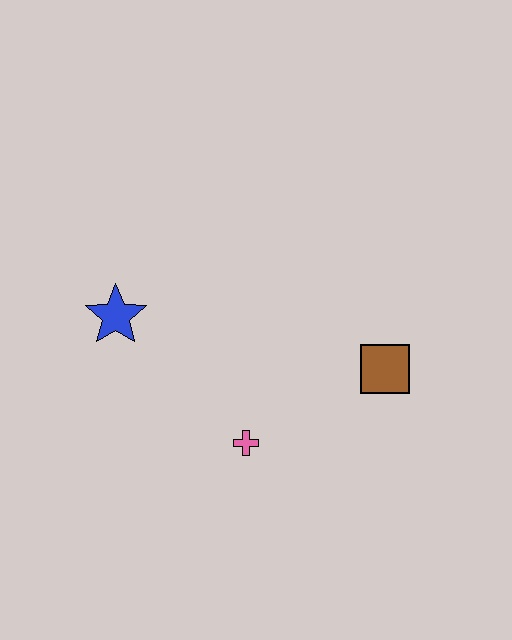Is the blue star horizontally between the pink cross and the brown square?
No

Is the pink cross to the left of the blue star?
No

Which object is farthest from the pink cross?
The blue star is farthest from the pink cross.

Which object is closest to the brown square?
The pink cross is closest to the brown square.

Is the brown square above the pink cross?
Yes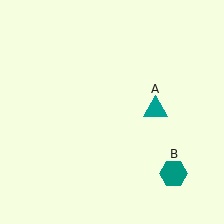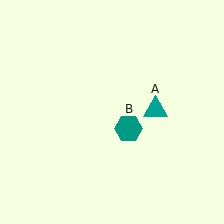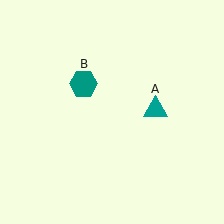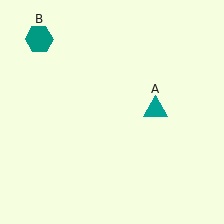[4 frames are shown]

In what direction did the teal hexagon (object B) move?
The teal hexagon (object B) moved up and to the left.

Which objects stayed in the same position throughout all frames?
Teal triangle (object A) remained stationary.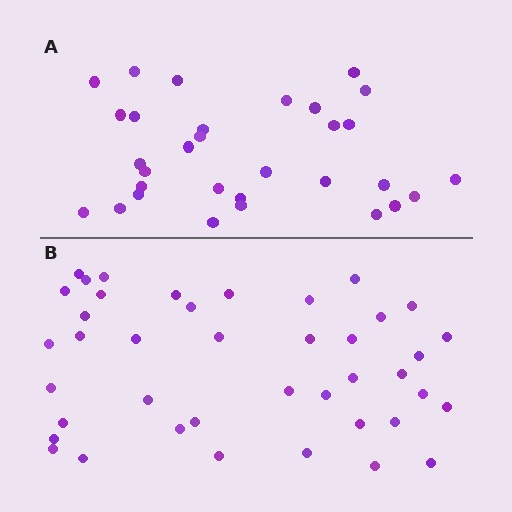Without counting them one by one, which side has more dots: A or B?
Region B (the bottom region) has more dots.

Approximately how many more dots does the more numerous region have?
Region B has roughly 10 or so more dots than region A.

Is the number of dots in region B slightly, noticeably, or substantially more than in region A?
Region B has noticeably more, but not dramatically so. The ratio is roughly 1.3 to 1.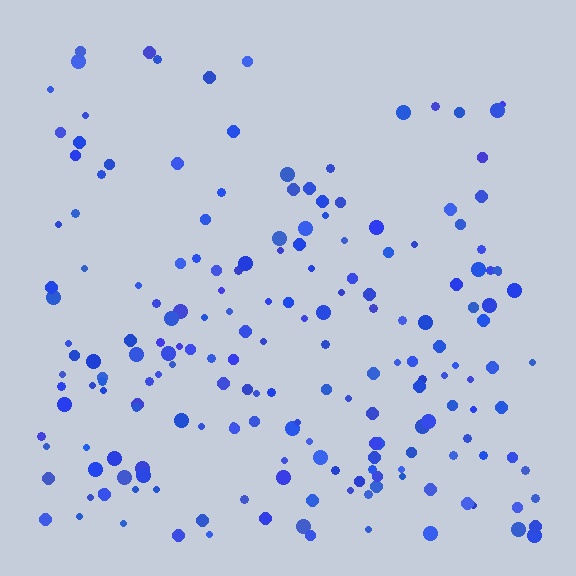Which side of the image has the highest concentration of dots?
The bottom.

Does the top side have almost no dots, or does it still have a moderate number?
Still a moderate number, just noticeably fewer than the bottom.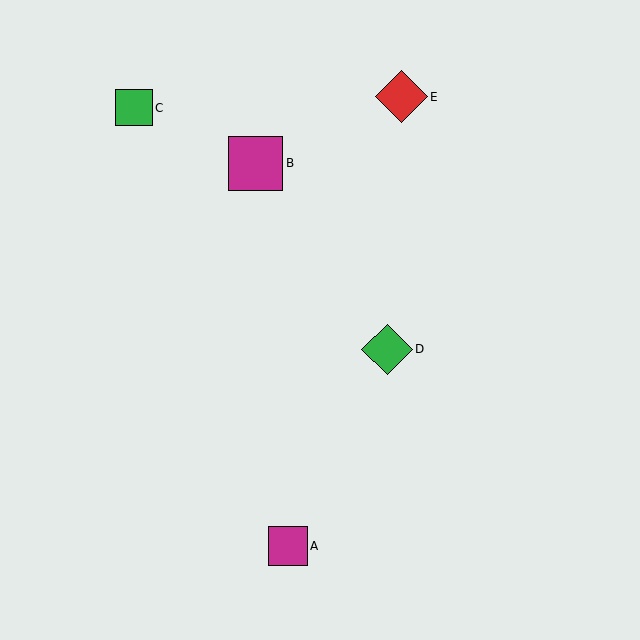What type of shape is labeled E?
Shape E is a red diamond.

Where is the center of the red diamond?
The center of the red diamond is at (401, 97).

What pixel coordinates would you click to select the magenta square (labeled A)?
Click at (288, 546) to select the magenta square A.